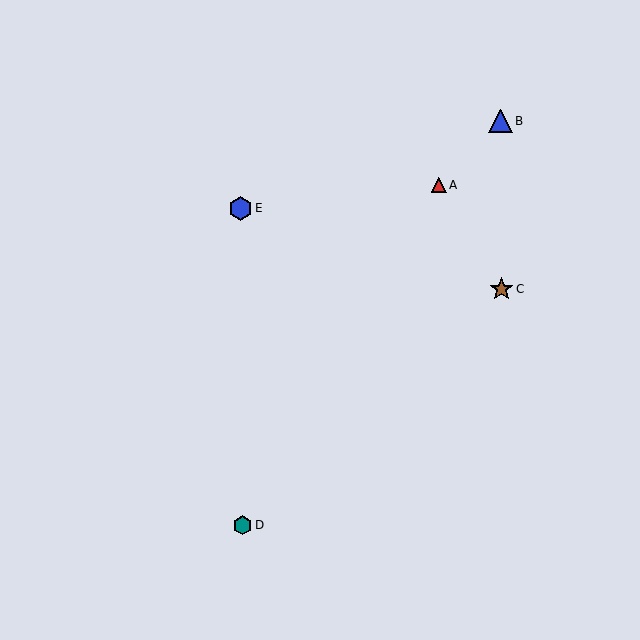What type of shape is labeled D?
Shape D is a teal hexagon.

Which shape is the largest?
The blue triangle (labeled B) is the largest.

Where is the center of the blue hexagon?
The center of the blue hexagon is at (240, 208).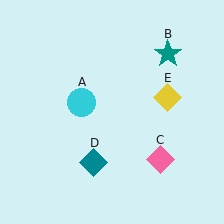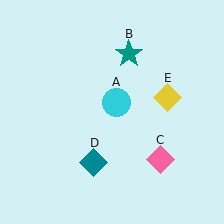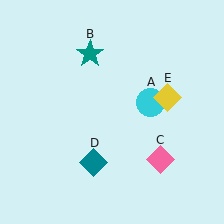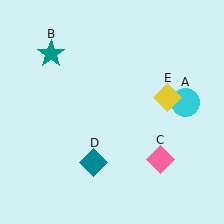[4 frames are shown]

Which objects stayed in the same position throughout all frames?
Pink diamond (object C) and teal diamond (object D) and yellow diamond (object E) remained stationary.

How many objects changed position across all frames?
2 objects changed position: cyan circle (object A), teal star (object B).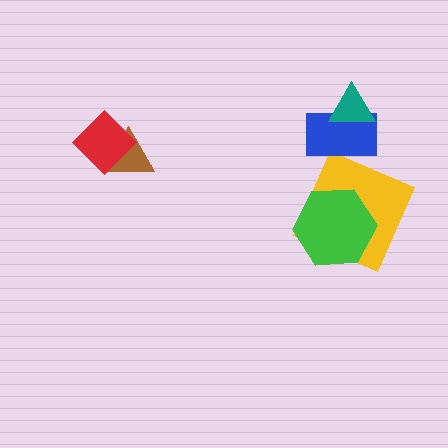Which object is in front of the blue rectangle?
The teal triangle is in front of the blue rectangle.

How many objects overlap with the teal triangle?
1 object overlaps with the teal triangle.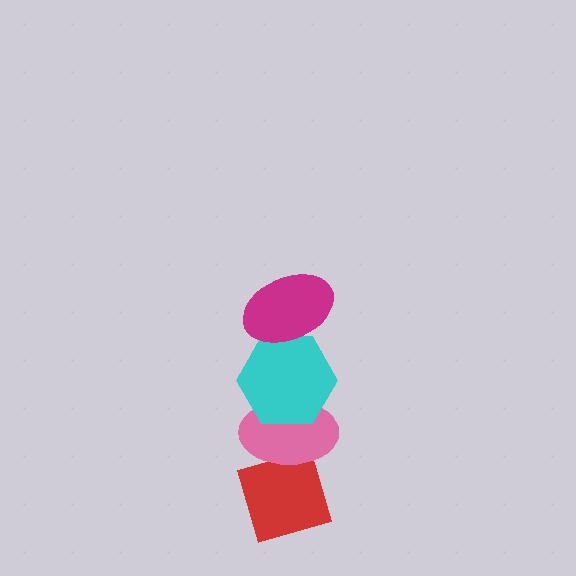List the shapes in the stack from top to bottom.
From top to bottom: the magenta ellipse, the cyan hexagon, the pink ellipse, the red diamond.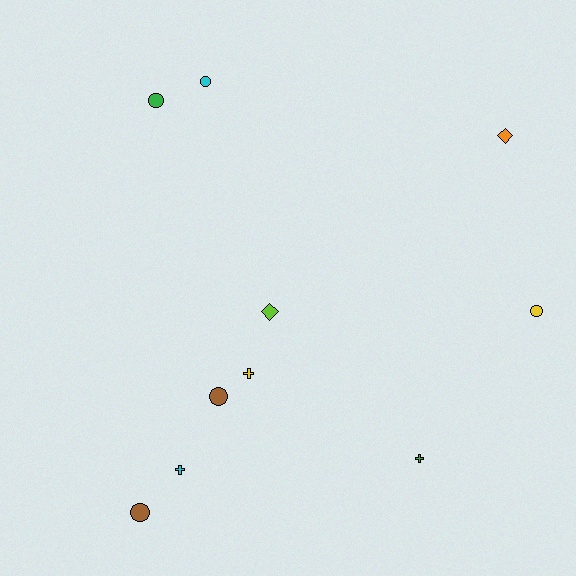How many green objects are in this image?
There are 2 green objects.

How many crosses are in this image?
There are 3 crosses.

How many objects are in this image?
There are 10 objects.